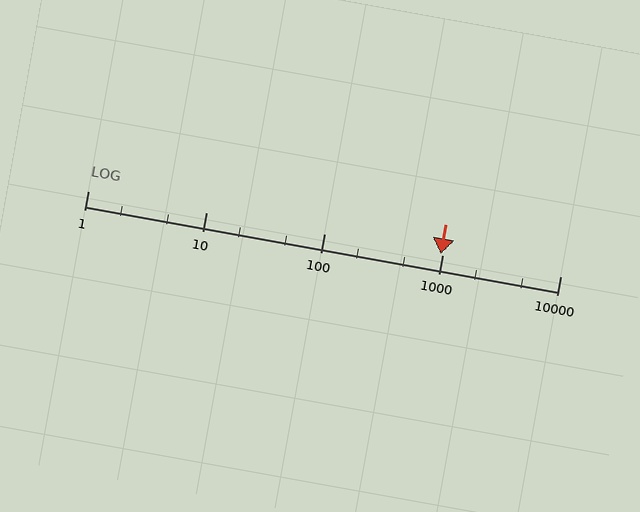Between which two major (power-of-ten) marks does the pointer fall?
The pointer is between 100 and 1000.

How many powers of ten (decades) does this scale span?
The scale spans 4 decades, from 1 to 10000.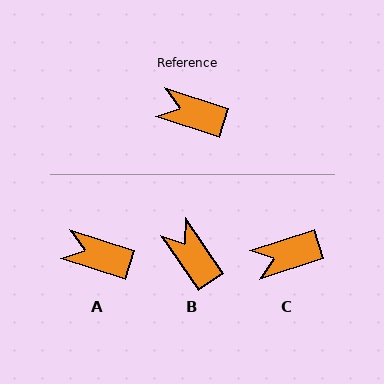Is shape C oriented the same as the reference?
No, it is off by about 35 degrees.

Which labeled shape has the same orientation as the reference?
A.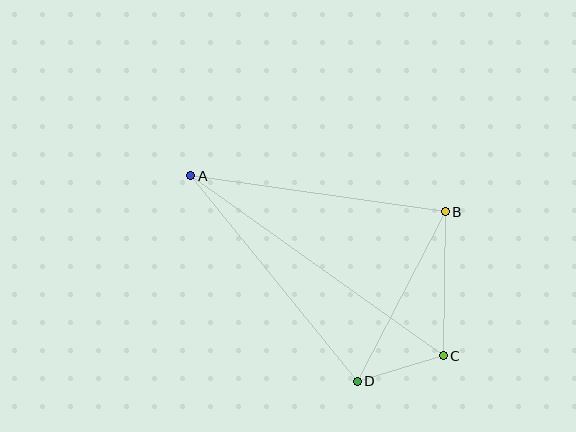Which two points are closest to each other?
Points C and D are closest to each other.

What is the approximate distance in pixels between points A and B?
The distance between A and B is approximately 257 pixels.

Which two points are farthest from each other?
Points A and C are farthest from each other.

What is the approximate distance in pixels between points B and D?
The distance between B and D is approximately 191 pixels.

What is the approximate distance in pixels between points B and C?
The distance between B and C is approximately 144 pixels.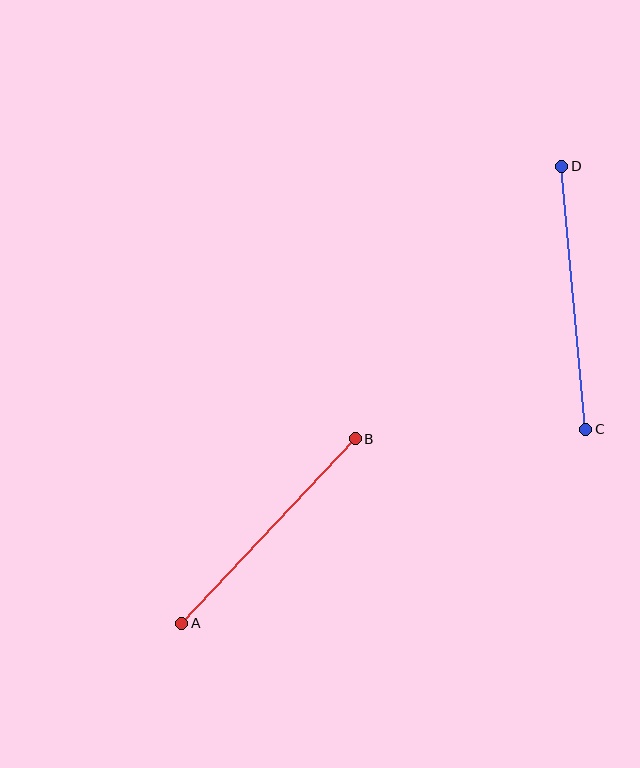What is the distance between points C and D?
The distance is approximately 264 pixels.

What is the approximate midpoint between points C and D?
The midpoint is at approximately (574, 298) pixels.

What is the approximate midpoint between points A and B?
The midpoint is at approximately (269, 531) pixels.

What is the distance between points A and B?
The distance is approximately 253 pixels.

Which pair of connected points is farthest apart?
Points C and D are farthest apart.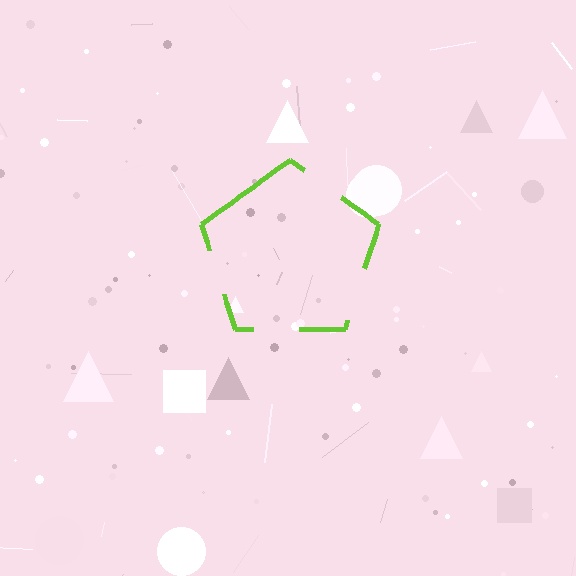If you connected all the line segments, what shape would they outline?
They would outline a pentagon.